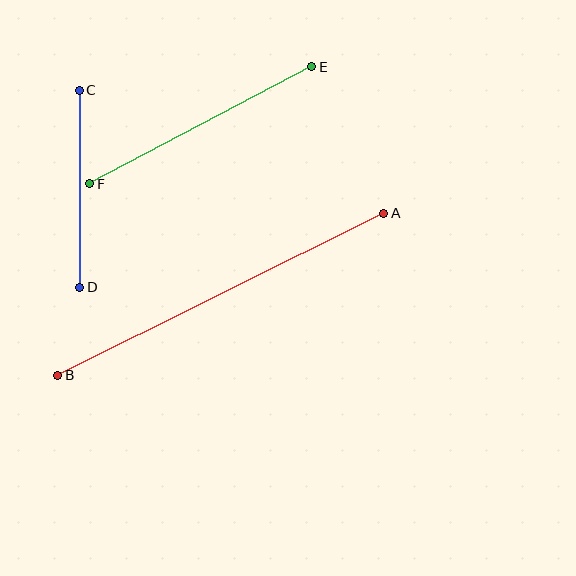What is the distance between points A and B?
The distance is approximately 364 pixels.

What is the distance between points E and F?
The distance is approximately 251 pixels.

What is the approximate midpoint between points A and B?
The midpoint is at approximately (221, 294) pixels.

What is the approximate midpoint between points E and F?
The midpoint is at approximately (201, 125) pixels.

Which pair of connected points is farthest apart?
Points A and B are farthest apart.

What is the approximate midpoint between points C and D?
The midpoint is at approximately (80, 189) pixels.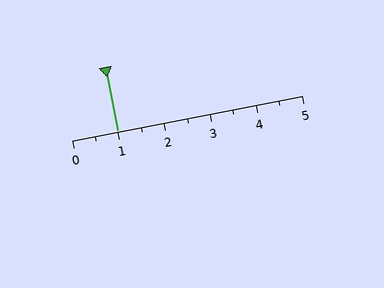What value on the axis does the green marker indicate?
The marker indicates approximately 1.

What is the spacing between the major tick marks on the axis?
The major ticks are spaced 1 apart.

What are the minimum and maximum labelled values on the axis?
The axis runs from 0 to 5.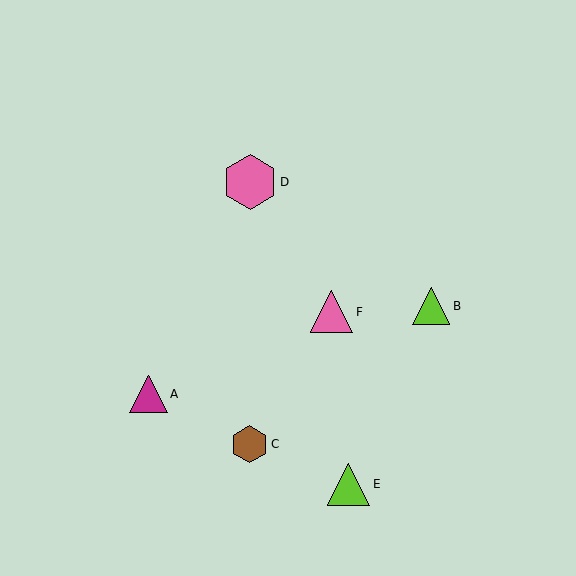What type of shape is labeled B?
Shape B is a lime triangle.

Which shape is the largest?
The pink hexagon (labeled D) is the largest.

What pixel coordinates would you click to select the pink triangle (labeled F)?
Click at (332, 312) to select the pink triangle F.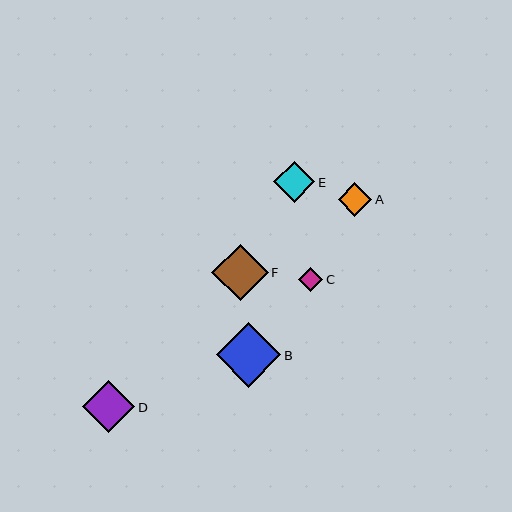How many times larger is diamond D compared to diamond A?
Diamond D is approximately 1.5 times the size of diamond A.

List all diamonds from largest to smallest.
From largest to smallest: B, F, D, E, A, C.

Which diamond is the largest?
Diamond B is the largest with a size of approximately 65 pixels.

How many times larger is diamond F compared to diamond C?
Diamond F is approximately 2.3 times the size of diamond C.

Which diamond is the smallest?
Diamond C is the smallest with a size of approximately 24 pixels.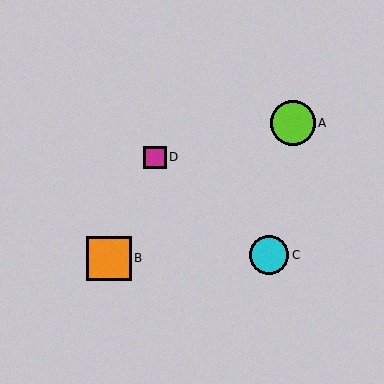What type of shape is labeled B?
Shape B is an orange square.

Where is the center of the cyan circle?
The center of the cyan circle is at (269, 255).